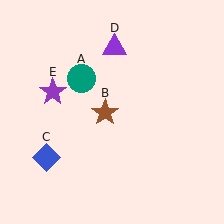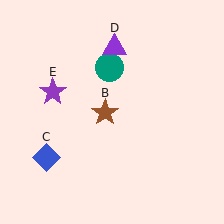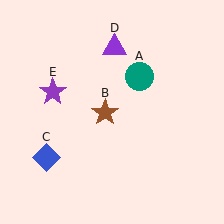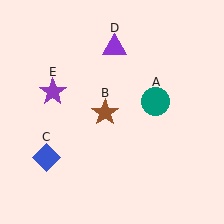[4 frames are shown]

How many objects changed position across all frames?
1 object changed position: teal circle (object A).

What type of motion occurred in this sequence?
The teal circle (object A) rotated clockwise around the center of the scene.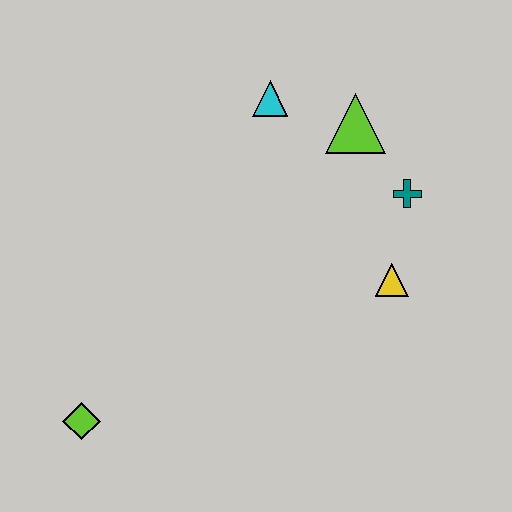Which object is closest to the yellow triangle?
The teal cross is closest to the yellow triangle.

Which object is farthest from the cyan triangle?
The lime diamond is farthest from the cyan triangle.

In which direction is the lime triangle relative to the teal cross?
The lime triangle is above the teal cross.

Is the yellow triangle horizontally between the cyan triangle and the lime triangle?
No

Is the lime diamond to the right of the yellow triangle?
No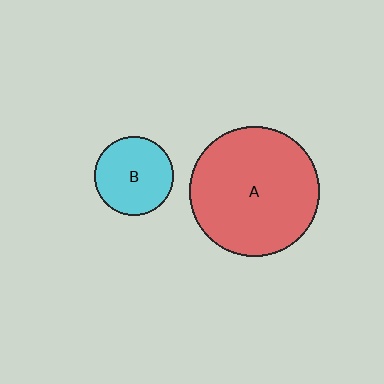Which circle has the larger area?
Circle A (red).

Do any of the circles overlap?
No, none of the circles overlap.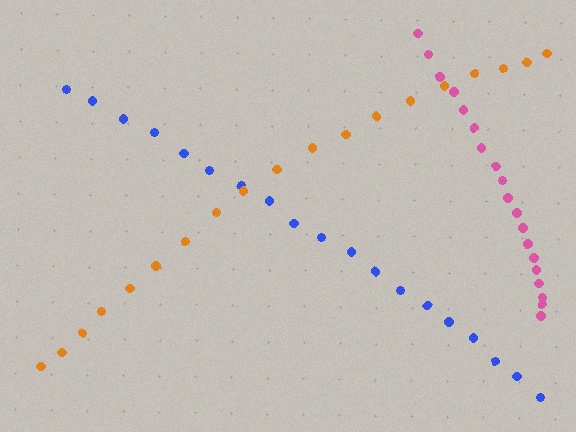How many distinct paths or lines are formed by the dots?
There are 3 distinct paths.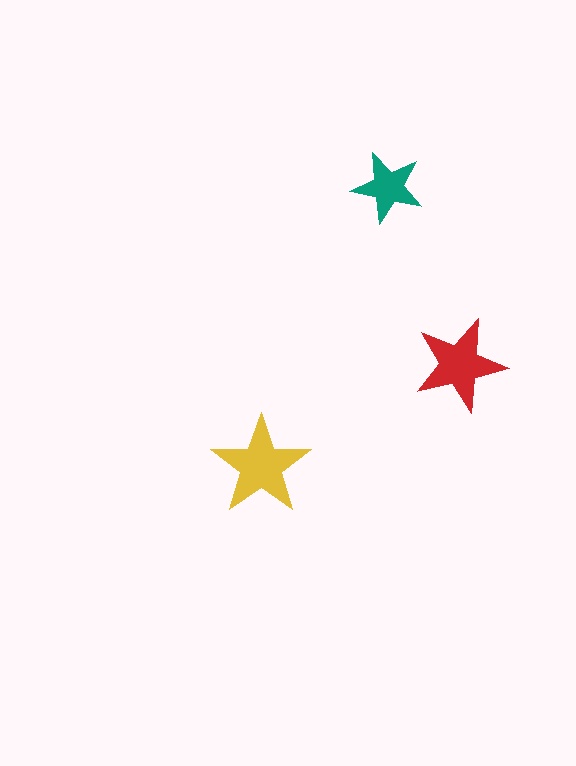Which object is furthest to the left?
The yellow star is leftmost.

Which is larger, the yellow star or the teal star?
The yellow one.